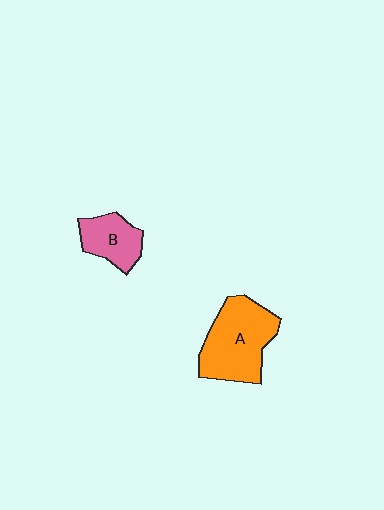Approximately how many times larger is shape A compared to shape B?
Approximately 1.9 times.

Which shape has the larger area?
Shape A (orange).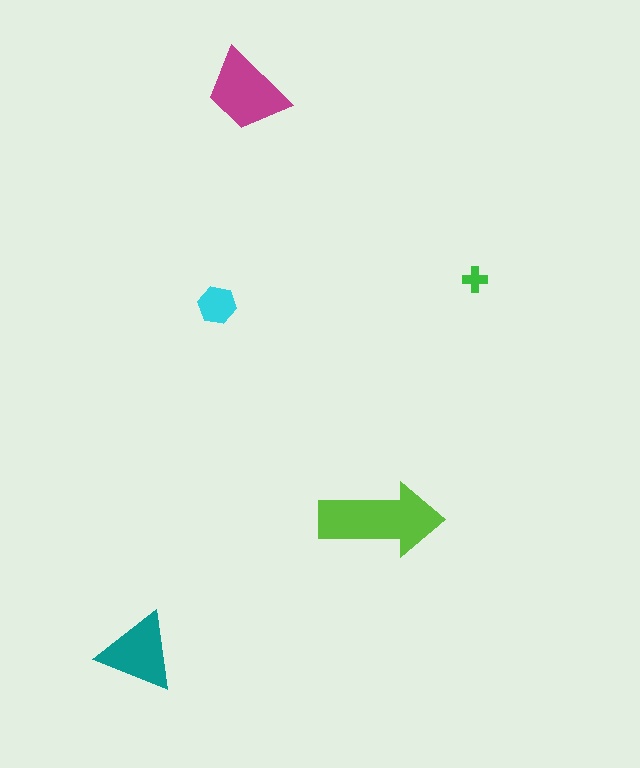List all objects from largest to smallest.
The lime arrow, the magenta trapezoid, the teal triangle, the cyan hexagon, the green cross.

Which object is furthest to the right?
The green cross is rightmost.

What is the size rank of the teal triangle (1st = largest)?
3rd.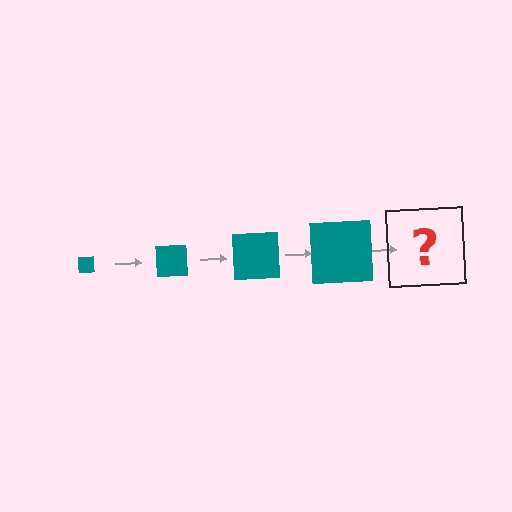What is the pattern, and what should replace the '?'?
The pattern is that the square gets progressively larger each step. The '?' should be a teal square, larger than the previous one.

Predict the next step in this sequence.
The next step is a teal square, larger than the previous one.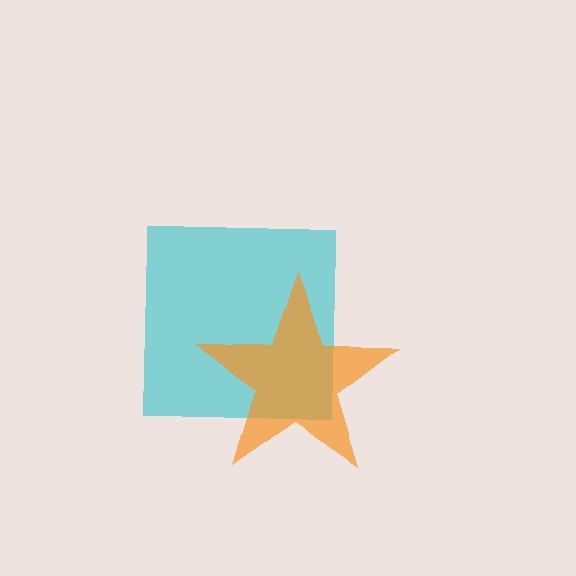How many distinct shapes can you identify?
There are 2 distinct shapes: a cyan square, an orange star.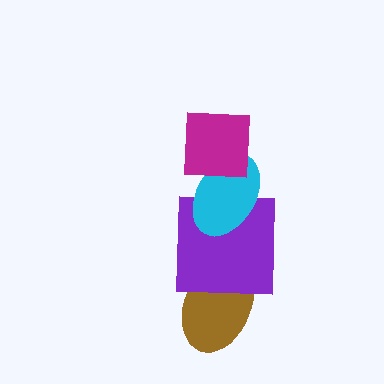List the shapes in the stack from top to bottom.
From top to bottom: the magenta square, the cyan ellipse, the purple square, the brown ellipse.